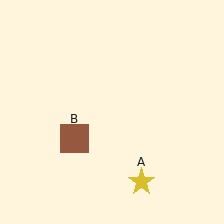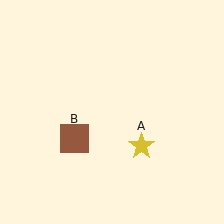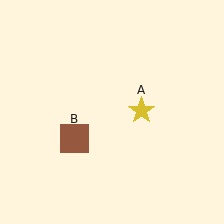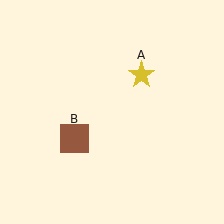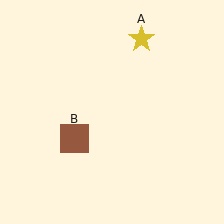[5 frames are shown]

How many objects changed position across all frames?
1 object changed position: yellow star (object A).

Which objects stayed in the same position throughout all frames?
Brown square (object B) remained stationary.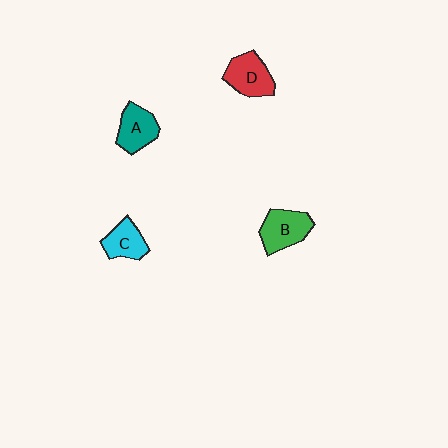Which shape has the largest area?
Shape B (green).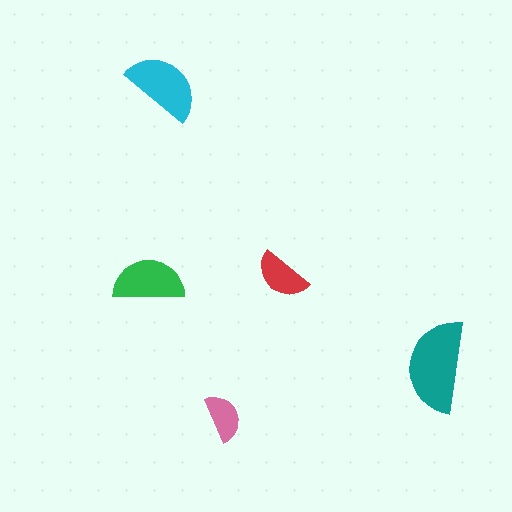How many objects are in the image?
There are 5 objects in the image.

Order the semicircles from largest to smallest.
the teal one, the cyan one, the green one, the red one, the pink one.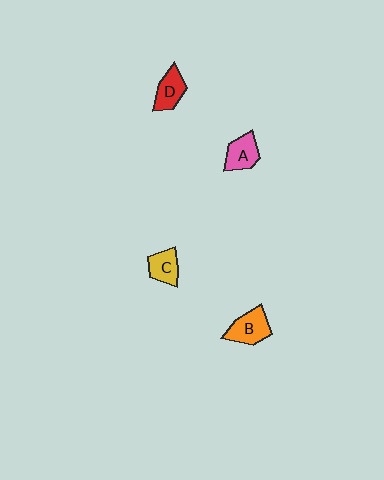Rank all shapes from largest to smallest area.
From largest to smallest: B (orange), D (red), A (pink), C (yellow).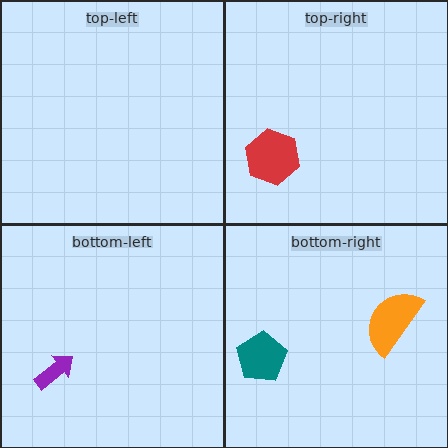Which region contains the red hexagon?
The top-right region.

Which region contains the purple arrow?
The bottom-left region.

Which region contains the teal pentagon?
The bottom-right region.